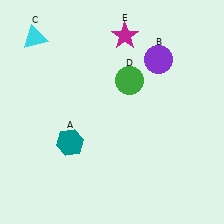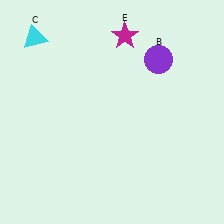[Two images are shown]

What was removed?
The teal hexagon (A), the green circle (D) were removed in Image 2.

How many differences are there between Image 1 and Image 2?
There are 2 differences between the two images.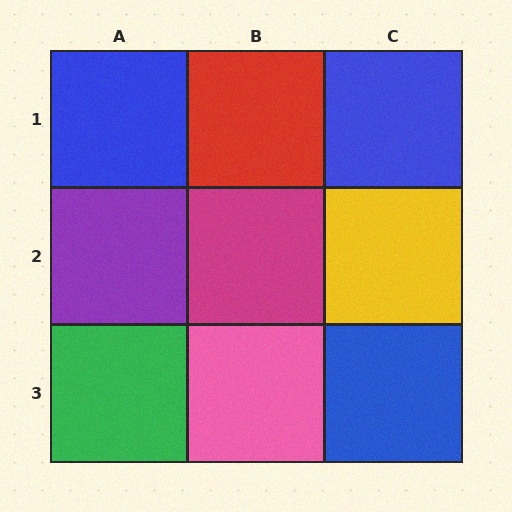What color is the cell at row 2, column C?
Yellow.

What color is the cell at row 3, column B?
Pink.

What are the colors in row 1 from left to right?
Blue, red, blue.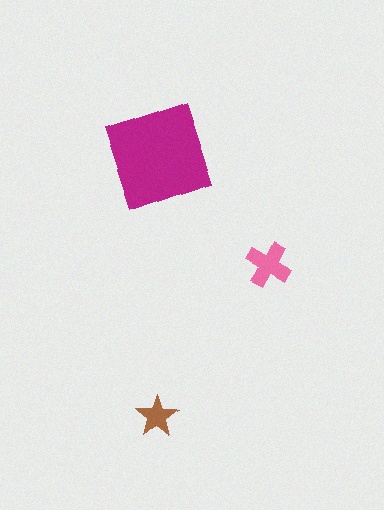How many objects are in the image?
There are 3 objects in the image.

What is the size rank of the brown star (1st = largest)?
3rd.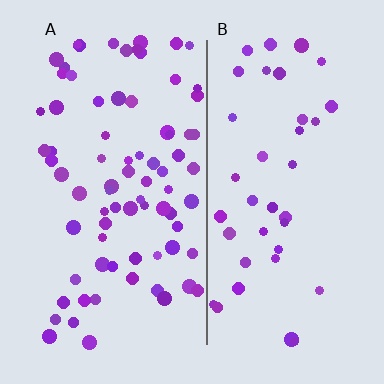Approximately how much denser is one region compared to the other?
Approximately 2.0× — region A over region B.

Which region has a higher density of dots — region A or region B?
A (the left).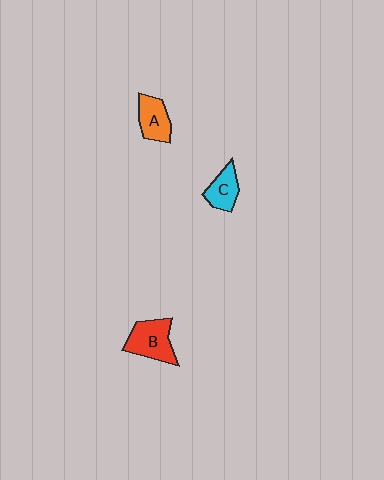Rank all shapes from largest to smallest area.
From largest to smallest: B (red), A (orange), C (cyan).